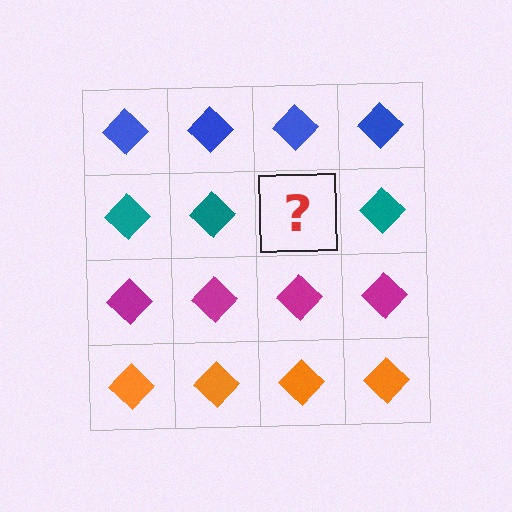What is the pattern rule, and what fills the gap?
The rule is that each row has a consistent color. The gap should be filled with a teal diamond.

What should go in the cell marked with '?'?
The missing cell should contain a teal diamond.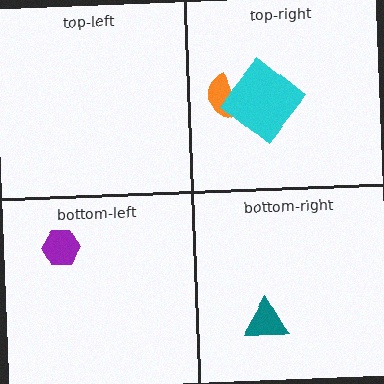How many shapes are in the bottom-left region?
1.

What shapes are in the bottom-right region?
The teal triangle.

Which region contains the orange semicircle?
The top-right region.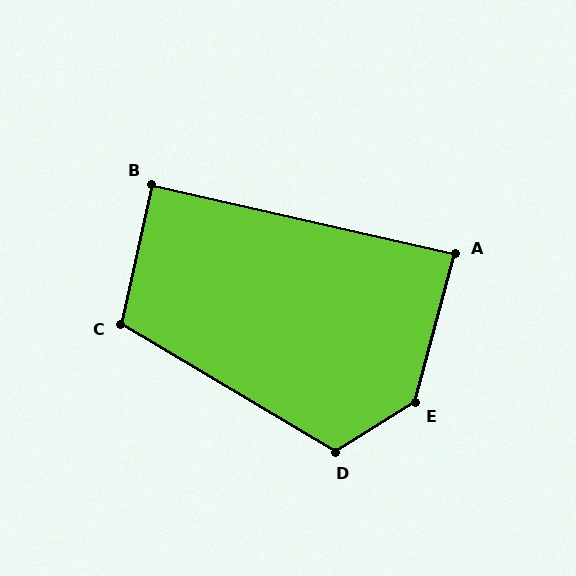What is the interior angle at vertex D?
Approximately 117 degrees (obtuse).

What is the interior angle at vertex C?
Approximately 108 degrees (obtuse).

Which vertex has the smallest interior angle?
A, at approximately 88 degrees.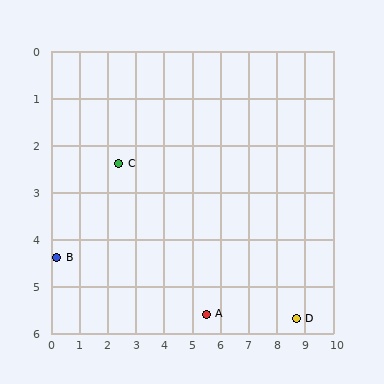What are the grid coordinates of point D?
Point D is at approximately (8.7, 5.7).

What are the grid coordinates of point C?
Point C is at approximately (2.4, 2.4).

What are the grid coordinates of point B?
Point B is at approximately (0.2, 4.4).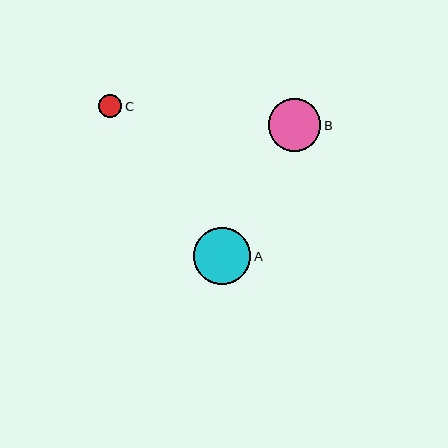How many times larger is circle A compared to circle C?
Circle A is approximately 2.5 times the size of circle C.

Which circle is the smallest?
Circle C is the smallest with a size of approximately 23 pixels.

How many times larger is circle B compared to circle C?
Circle B is approximately 2.3 times the size of circle C.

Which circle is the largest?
Circle A is the largest with a size of approximately 57 pixels.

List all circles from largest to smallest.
From largest to smallest: A, B, C.